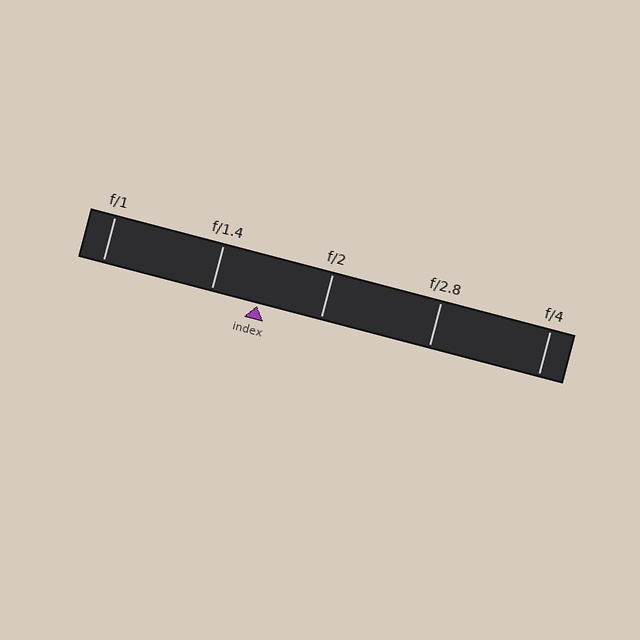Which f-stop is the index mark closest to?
The index mark is closest to f/1.4.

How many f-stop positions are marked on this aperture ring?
There are 5 f-stop positions marked.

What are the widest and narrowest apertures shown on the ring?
The widest aperture shown is f/1 and the narrowest is f/4.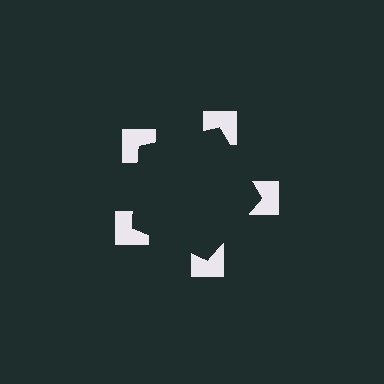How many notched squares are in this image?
There are 5 — one at each vertex of the illusory pentagon.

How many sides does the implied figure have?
5 sides.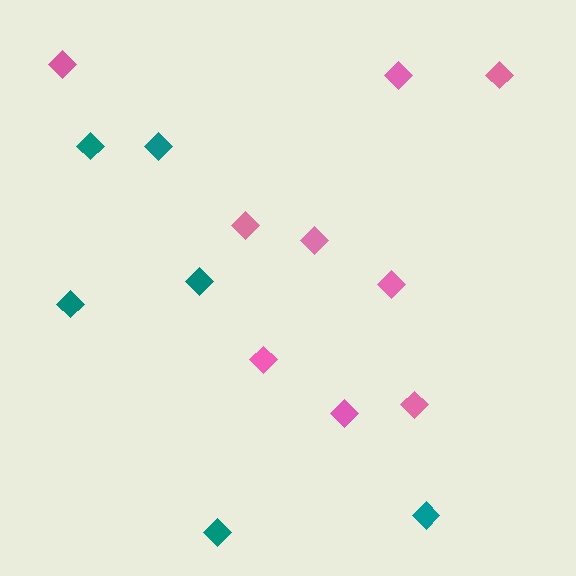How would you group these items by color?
There are 2 groups: one group of teal diamonds (6) and one group of pink diamonds (9).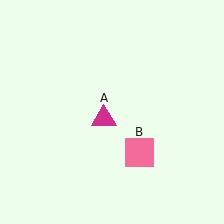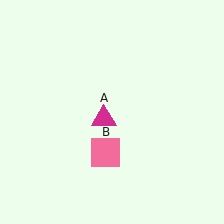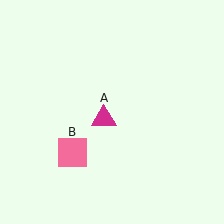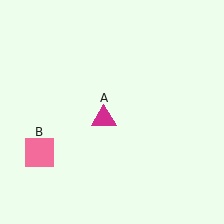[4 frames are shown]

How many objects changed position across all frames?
1 object changed position: pink square (object B).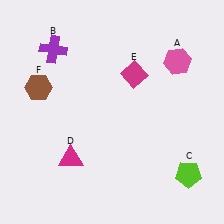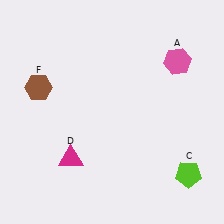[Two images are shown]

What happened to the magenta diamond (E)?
The magenta diamond (E) was removed in Image 2. It was in the top-right area of Image 1.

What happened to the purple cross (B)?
The purple cross (B) was removed in Image 2. It was in the top-left area of Image 1.